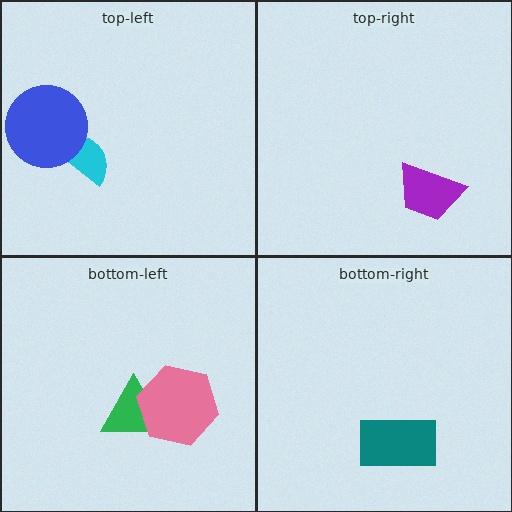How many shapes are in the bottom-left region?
2.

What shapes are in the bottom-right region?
The teal rectangle.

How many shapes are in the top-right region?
1.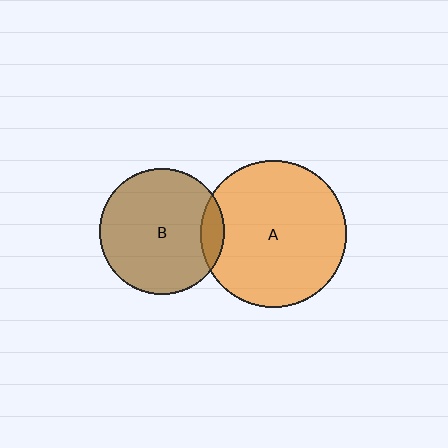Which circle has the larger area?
Circle A (orange).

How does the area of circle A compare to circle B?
Approximately 1.4 times.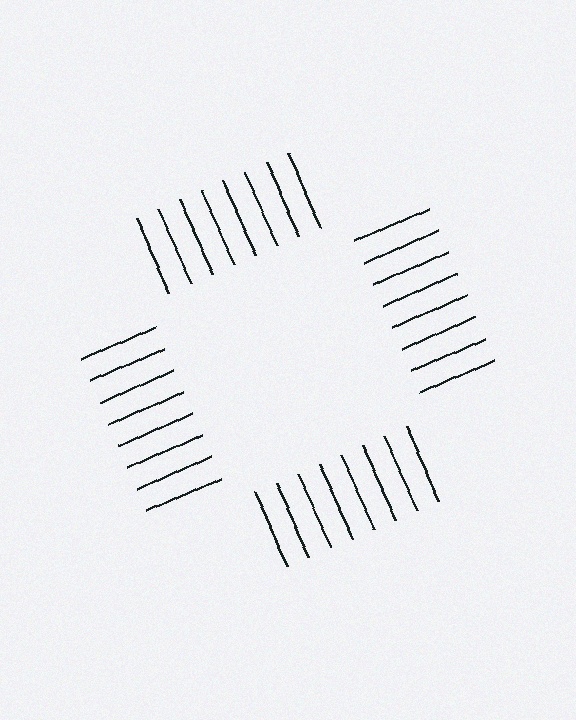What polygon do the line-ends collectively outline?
An illusory square — the line segments terminate on its edges but no continuous stroke is drawn.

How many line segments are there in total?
32 — 8 along each of the 4 edges.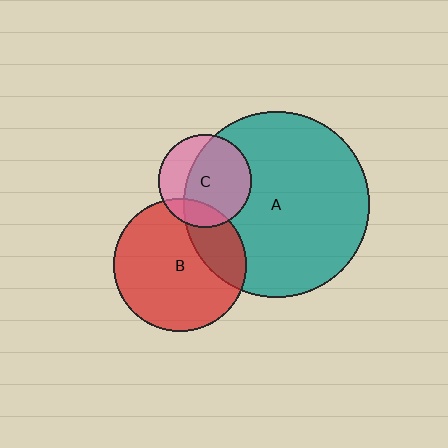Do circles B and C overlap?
Yes.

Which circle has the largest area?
Circle A (teal).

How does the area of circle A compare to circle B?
Approximately 2.0 times.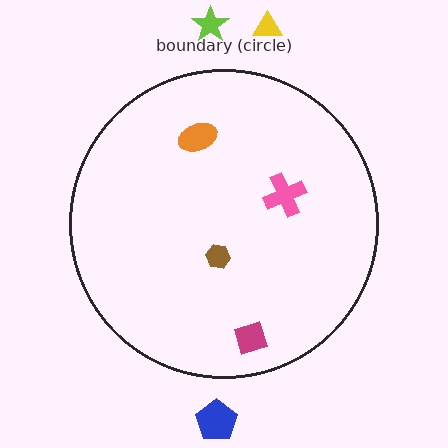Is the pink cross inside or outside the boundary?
Inside.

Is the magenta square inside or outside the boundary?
Inside.